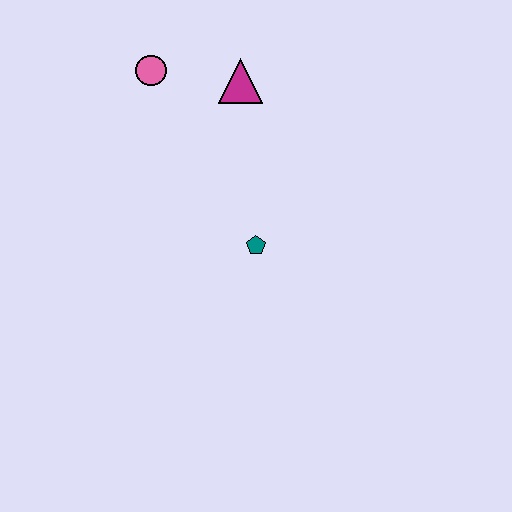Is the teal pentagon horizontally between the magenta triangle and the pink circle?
No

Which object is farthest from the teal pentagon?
The pink circle is farthest from the teal pentagon.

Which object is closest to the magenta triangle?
The pink circle is closest to the magenta triangle.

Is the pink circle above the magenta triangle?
Yes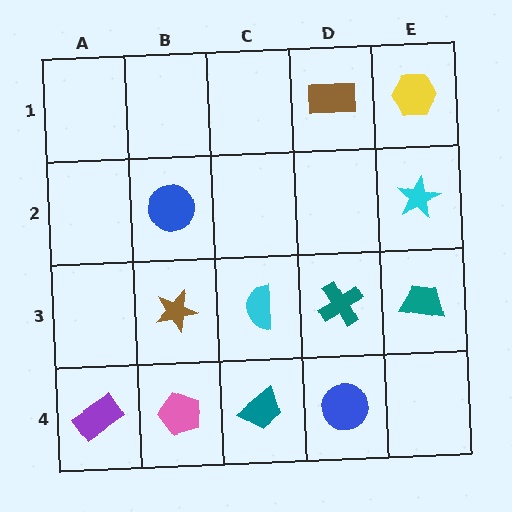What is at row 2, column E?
A cyan star.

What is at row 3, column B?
A brown star.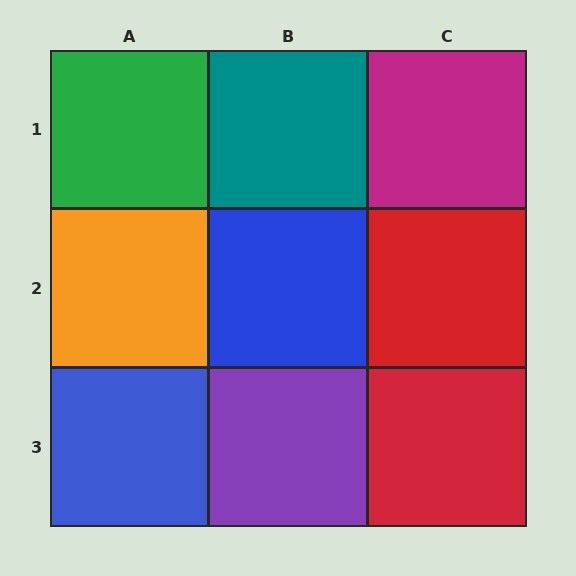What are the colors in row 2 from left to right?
Orange, blue, red.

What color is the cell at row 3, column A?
Blue.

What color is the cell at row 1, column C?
Magenta.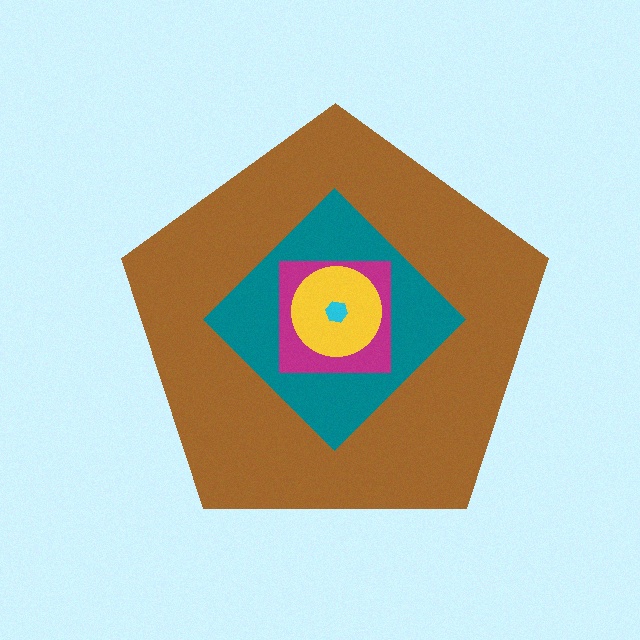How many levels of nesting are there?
5.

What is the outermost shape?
The brown pentagon.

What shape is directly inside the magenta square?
The yellow circle.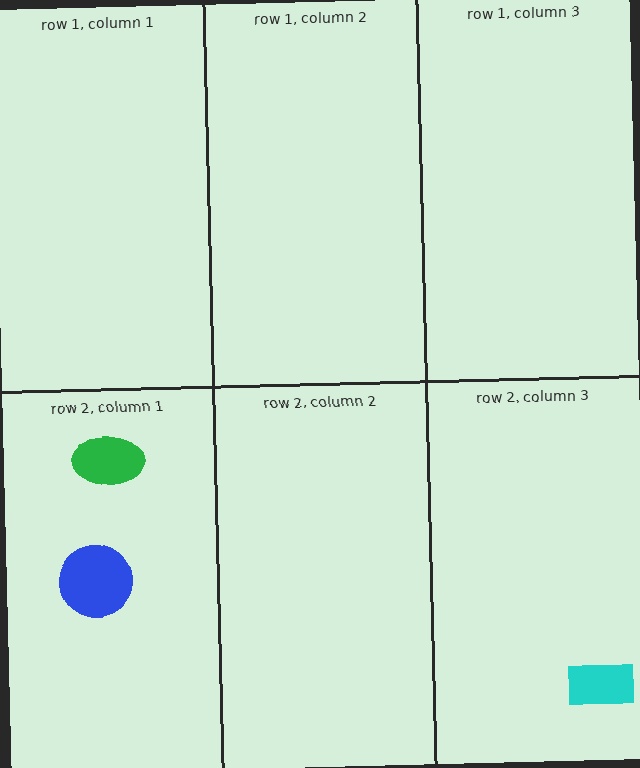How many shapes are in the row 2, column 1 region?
2.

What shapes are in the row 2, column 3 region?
The cyan rectangle.